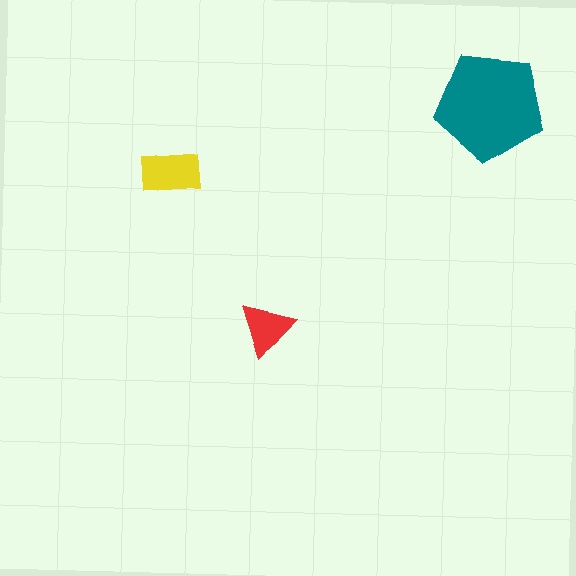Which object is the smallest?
The red triangle.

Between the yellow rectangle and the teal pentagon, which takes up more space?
The teal pentagon.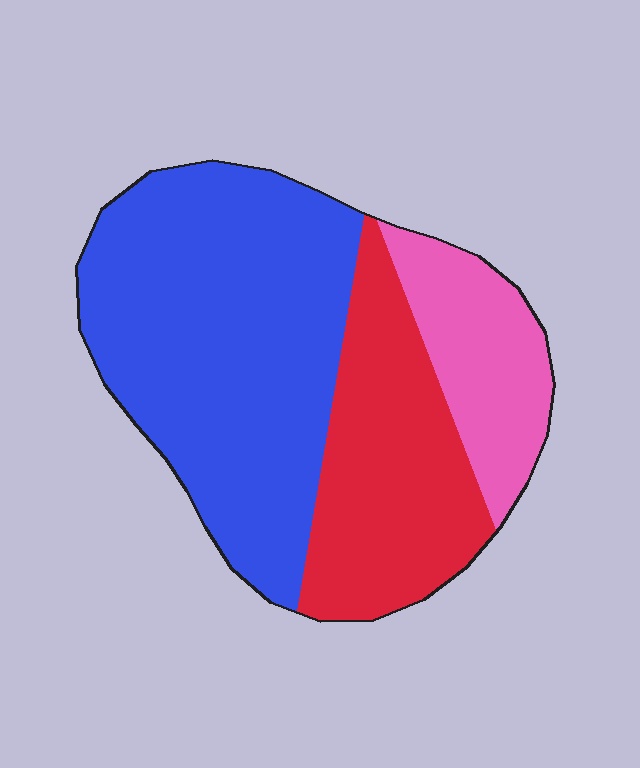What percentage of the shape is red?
Red covers roughly 30% of the shape.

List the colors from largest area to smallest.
From largest to smallest: blue, red, pink.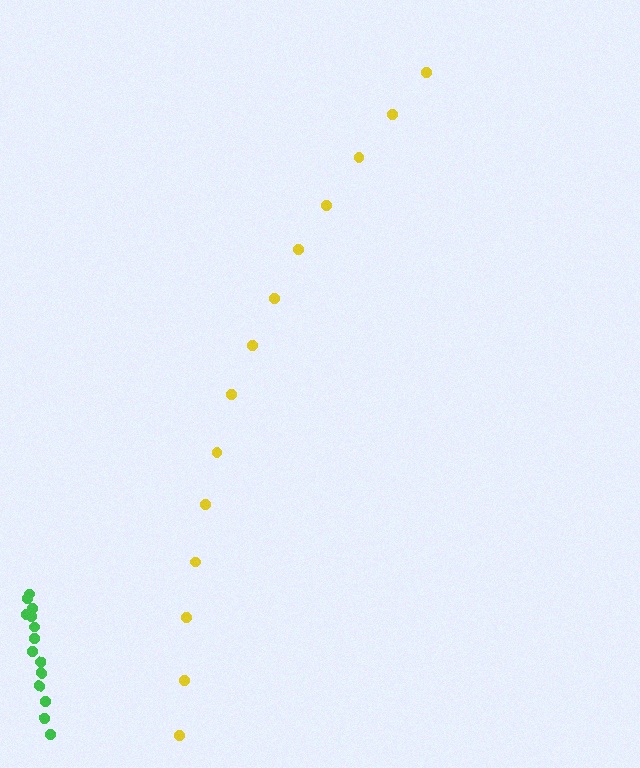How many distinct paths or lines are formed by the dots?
There are 2 distinct paths.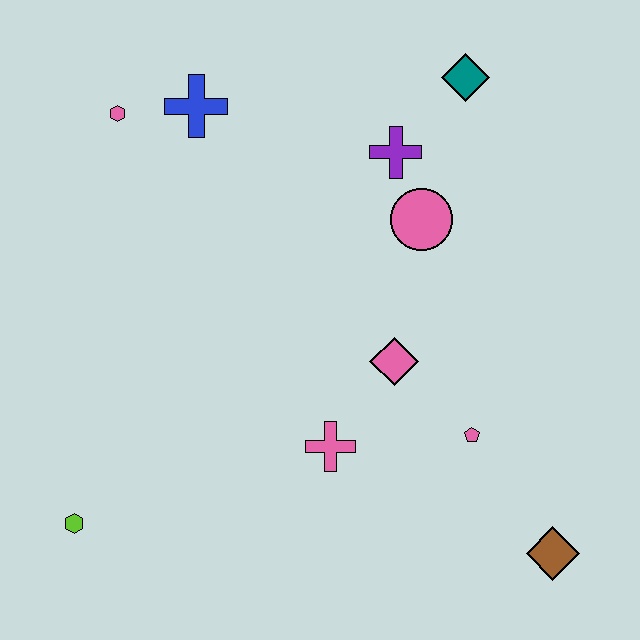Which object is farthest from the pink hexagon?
The brown diamond is farthest from the pink hexagon.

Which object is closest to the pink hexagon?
The blue cross is closest to the pink hexagon.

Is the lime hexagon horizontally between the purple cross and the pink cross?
No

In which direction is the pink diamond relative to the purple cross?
The pink diamond is below the purple cross.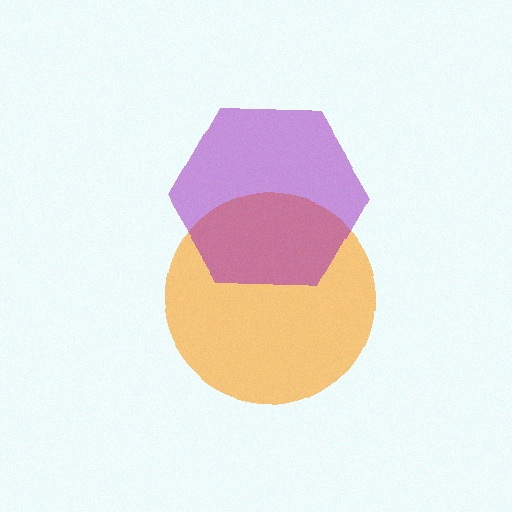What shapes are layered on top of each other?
The layered shapes are: an orange circle, a purple hexagon.